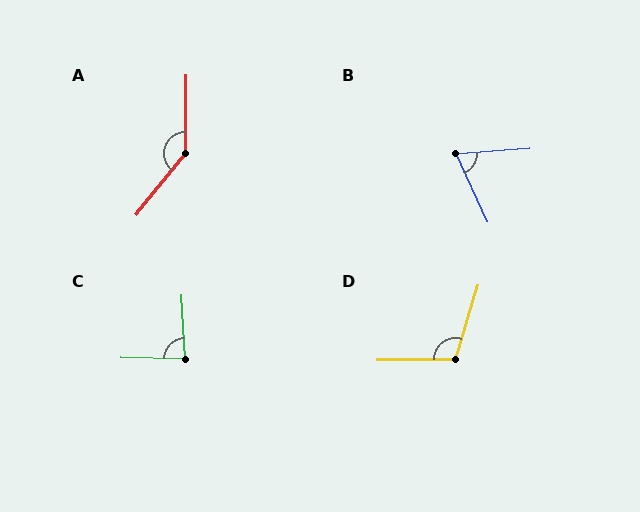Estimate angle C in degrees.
Approximately 85 degrees.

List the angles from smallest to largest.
B (70°), C (85°), D (107°), A (142°).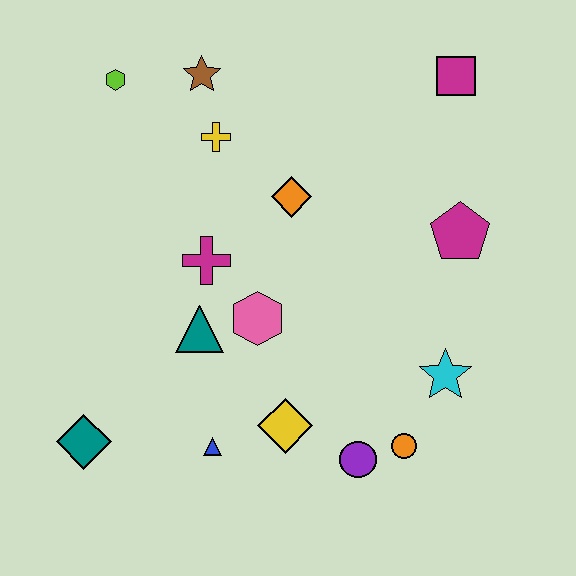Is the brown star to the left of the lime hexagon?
No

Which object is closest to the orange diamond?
The yellow cross is closest to the orange diamond.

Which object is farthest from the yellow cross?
The orange circle is farthest from the yellow cross.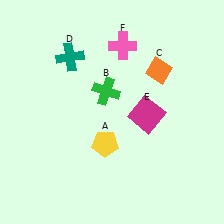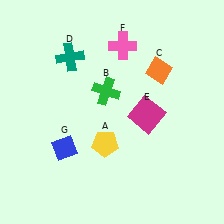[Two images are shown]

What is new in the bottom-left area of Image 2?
A blue diamond (G) was added in the bottom-left area of Image 2.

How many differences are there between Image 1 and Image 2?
There is 1 difference between the two images.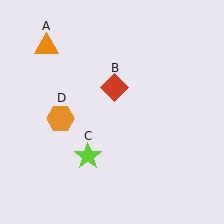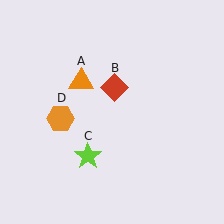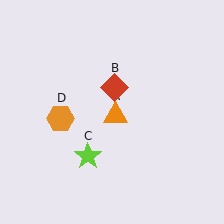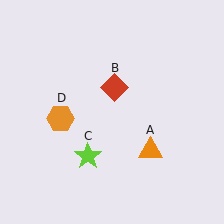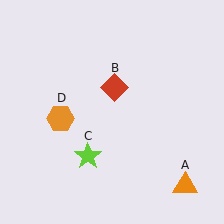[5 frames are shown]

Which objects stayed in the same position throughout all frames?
Red diamond (object B) and lime star (object C) and orange hexagon (object D) remained stationary.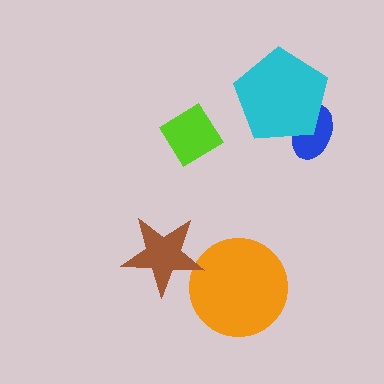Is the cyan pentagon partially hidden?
No, no other shape covers it.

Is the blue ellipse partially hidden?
Yes, it is partially covered by another shape.